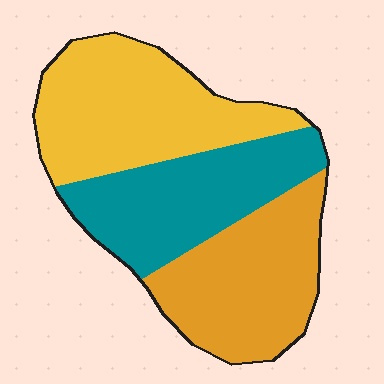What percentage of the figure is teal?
Teal takes up about one third (1/3) of the figure.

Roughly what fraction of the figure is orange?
Orange covers 32% of the figure.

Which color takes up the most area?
Yellow, at roughly 35%.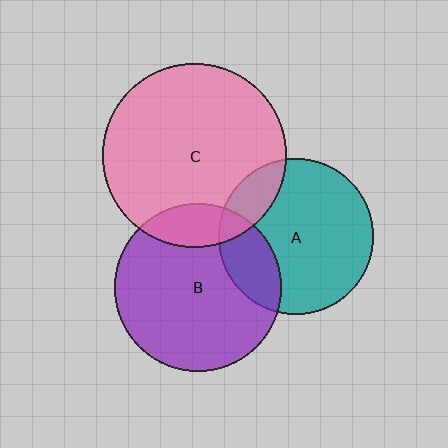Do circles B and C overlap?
Yes.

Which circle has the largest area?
Circle C (pink).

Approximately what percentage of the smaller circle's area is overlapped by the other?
Approximately 15%.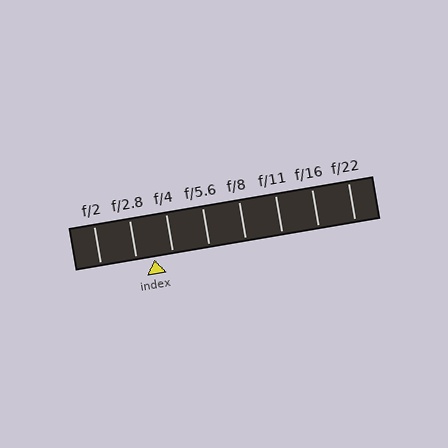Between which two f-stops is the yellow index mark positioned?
The index mark is between f/2.8 and f/4.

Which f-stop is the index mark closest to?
The index mark is closest to f/2.8.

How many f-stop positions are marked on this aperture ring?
There are 8 f-stop positions marked.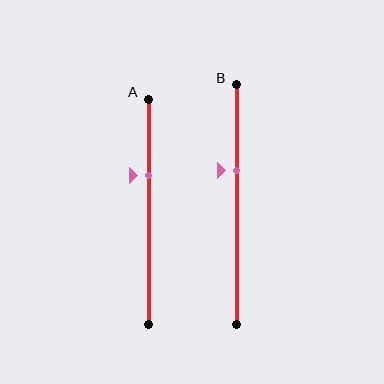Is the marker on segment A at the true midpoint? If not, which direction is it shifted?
No, the marker on segment A is shifted upward by about 16% of the segment length.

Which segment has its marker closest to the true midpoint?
Segment B has its marker closest to the true midpoint.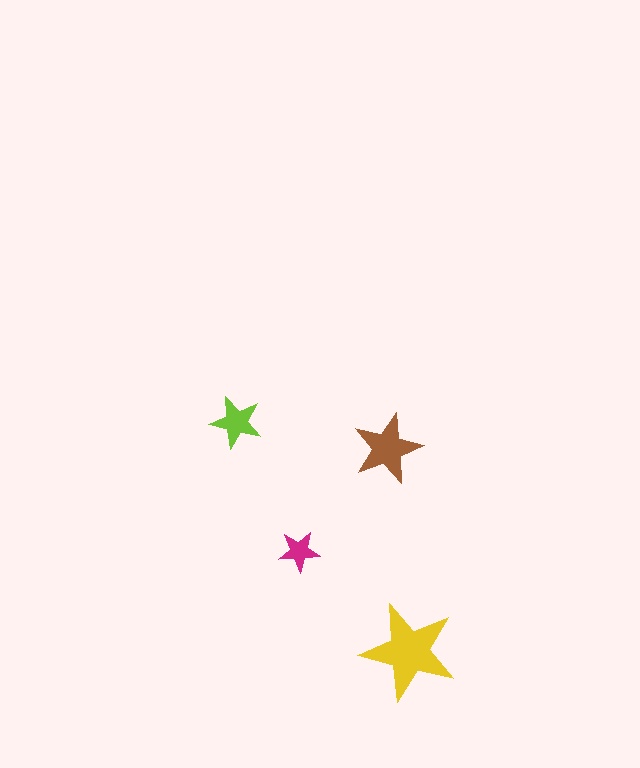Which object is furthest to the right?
The yellow star is rightmost.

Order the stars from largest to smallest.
the yellow one, the brown one, the lime one, the magenta one.